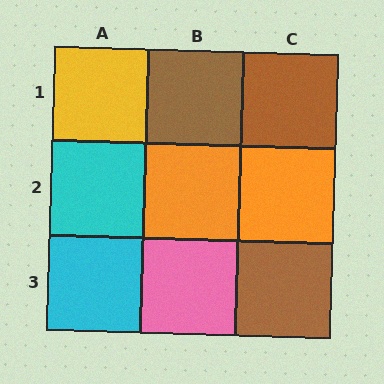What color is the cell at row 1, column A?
Yellow.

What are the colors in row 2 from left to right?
Cyan, orange, orange.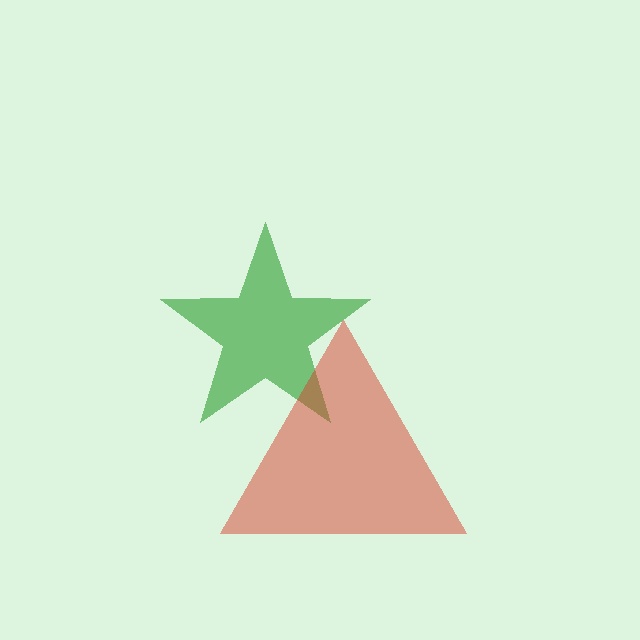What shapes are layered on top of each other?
The layered shapes are: a green star, a red triangle.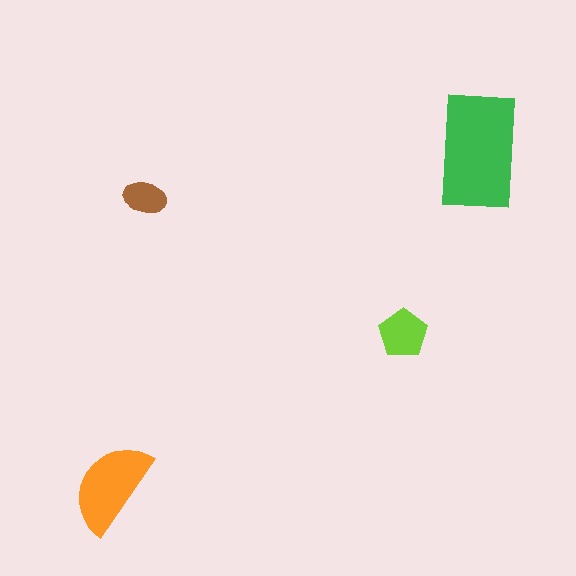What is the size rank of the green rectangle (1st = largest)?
1st.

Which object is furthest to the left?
The orange semicircle is leftmost.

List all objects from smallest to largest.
The brown ellipse, the lime pentagon, the orange semicircle, the green rectangle.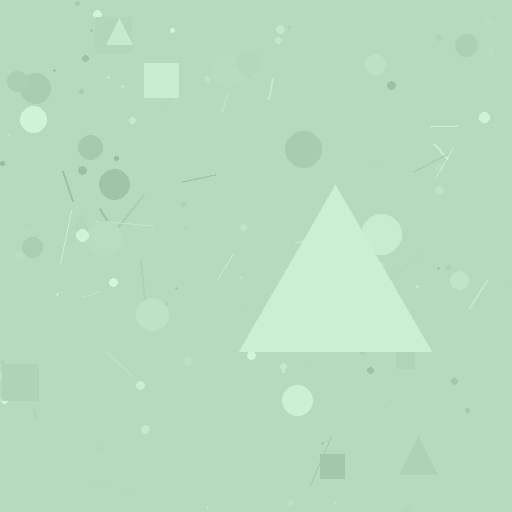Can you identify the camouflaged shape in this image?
The camouflaged shape is a triangle.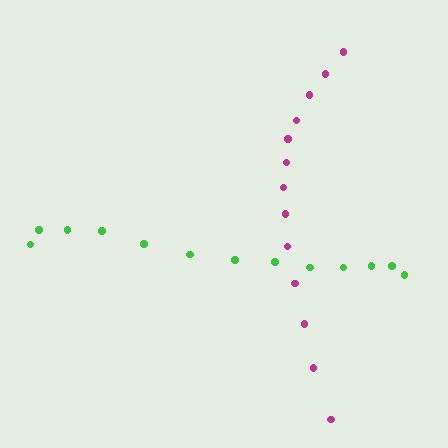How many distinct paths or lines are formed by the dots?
There are 2 distinct paths.